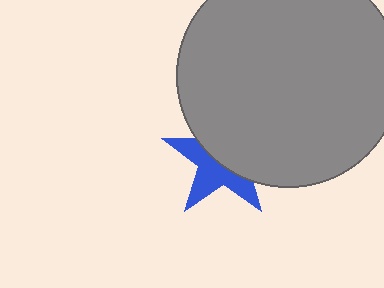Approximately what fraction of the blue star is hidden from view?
Roughly 53% of the blue star is hidden behind the gray circle.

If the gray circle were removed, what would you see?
You would see the complete blue star.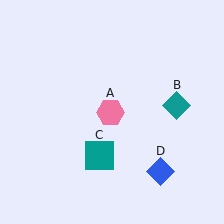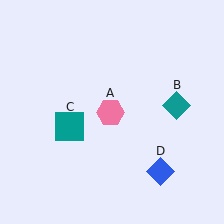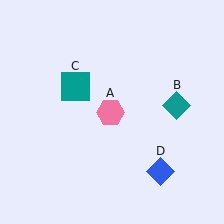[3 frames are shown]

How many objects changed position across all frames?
1 object changed position: teal square (object C).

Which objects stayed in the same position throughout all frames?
Pink hexagon (object A) and teal diamond (object B) and blue diamond (object D) remained stationary.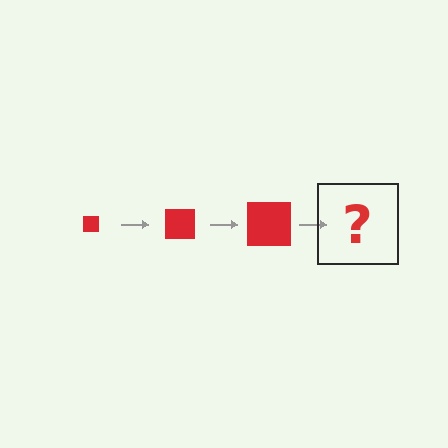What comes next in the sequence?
The next element should be a red square, larger than the previous one.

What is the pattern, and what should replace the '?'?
The pattern is that the square gets progressively larger each step. The '?' should be a red square, larger than the previous one.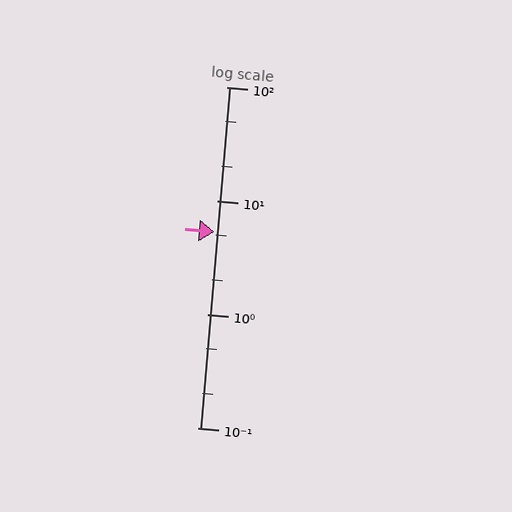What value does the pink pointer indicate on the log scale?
The pointer indicates approximately 5.3.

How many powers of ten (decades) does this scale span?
The scale spans 3 decades, from 0.1 to 100.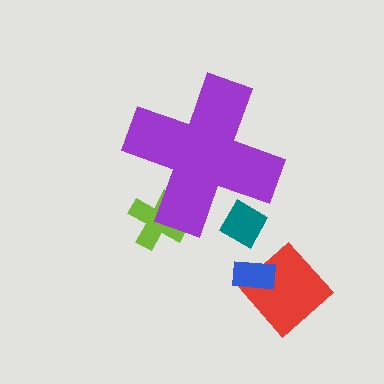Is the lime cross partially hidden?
Yes, the lime cross is partially hidden behind the purple cross.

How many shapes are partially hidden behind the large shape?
2 shapes are partially hidden.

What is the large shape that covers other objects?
A purple cross.